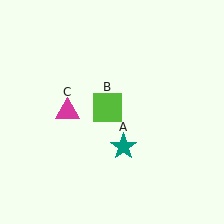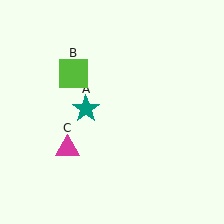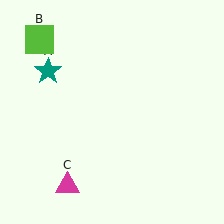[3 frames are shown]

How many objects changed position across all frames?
3 objects changed position: teal star (object A), lime square (object B), magenta triangle (object C).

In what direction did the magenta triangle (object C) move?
The magenta triangle (object C) moved down.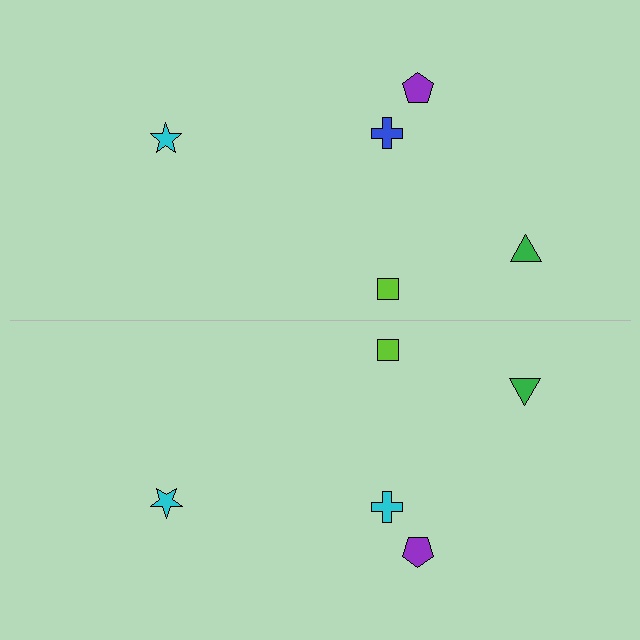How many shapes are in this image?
There are 10 shapes in this image.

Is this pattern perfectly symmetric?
No, the pattern is not perfectly symmetric. The cyan cross on the bottom side breaks the symmetry — its mirror counterpart is blue.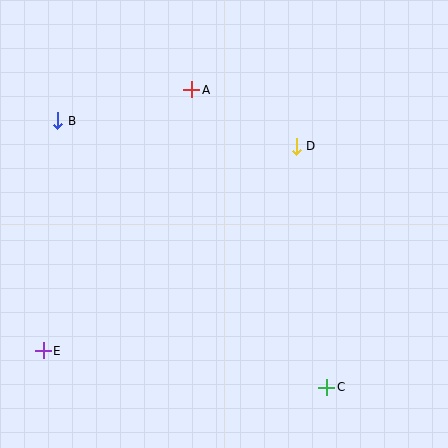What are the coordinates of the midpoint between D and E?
The midpoint between D and E is at (170, 249).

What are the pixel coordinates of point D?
Point D is at (296, 146).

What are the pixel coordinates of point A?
Point A is at (192, 90).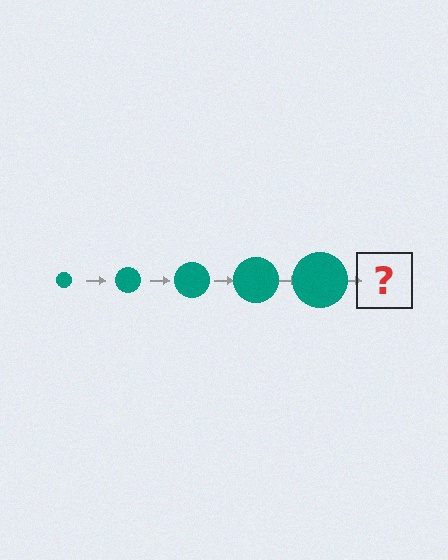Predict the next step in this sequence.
The next step is a teal circle, larger than the previous one.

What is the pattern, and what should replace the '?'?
The pattern is that the circle gets progressively larger each step. The '?' should be a teal circle, larger than the previous one.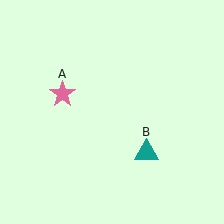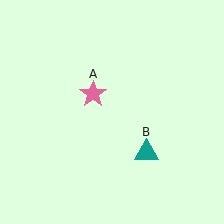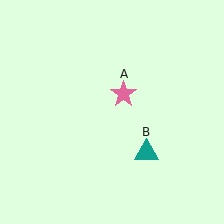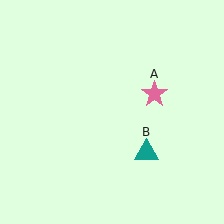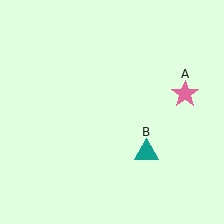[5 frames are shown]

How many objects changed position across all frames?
1 object changed position: pink star (object A).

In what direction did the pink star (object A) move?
The pink star (object A) moved right.